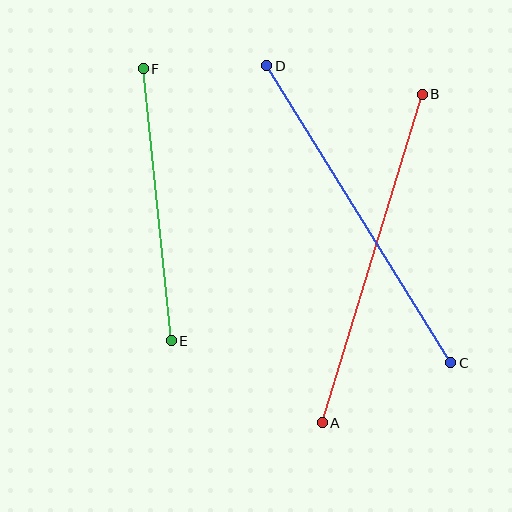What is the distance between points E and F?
The distance is approximately 274 pixels.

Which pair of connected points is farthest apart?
Points C and D are farthest apart.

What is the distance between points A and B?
The distance is approximately 343 pixels.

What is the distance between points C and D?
The distance is approximately 349 pixels.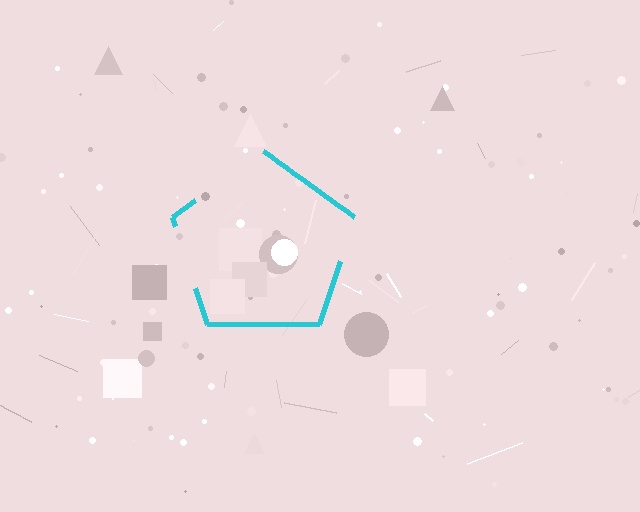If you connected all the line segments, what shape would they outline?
They would outline a pentagon.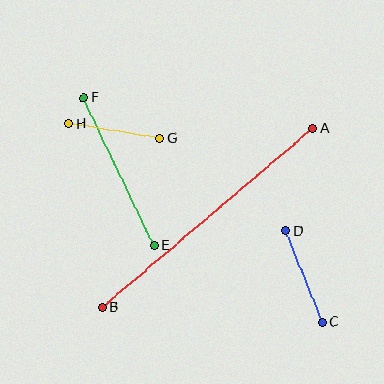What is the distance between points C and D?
The distance is approximately 98 pixels.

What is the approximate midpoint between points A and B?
The midpoint is at approximately (207, 218) pixels.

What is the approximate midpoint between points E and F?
The midpoint is at approximately (119, 172) pixels.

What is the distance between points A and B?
The distance is approximately 276 pixels.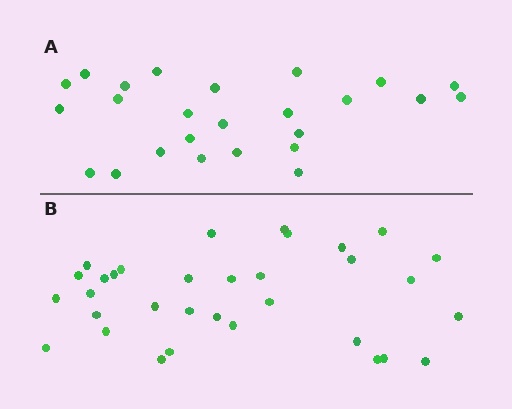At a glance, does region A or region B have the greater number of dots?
Region B (the bottom region) has more dots.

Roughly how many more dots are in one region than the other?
Region B has roughly 8 or so more dots than region A.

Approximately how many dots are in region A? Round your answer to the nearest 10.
About 20 dots. (The exact count is 25, which rounds to 20.)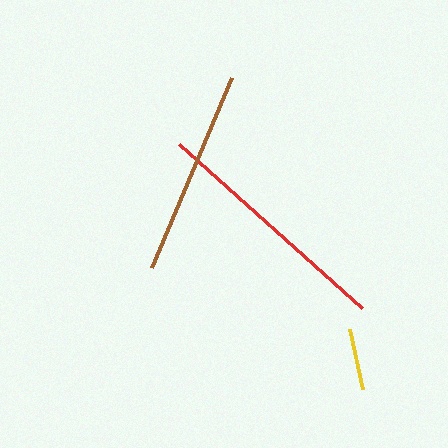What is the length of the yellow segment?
The yellow segment is approximately 62 pixels long.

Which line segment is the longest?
The red line is the longest at approximately 246 pixels.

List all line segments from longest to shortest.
From longest to shortest: red, brown, yellow.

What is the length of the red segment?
The red segment is approximately 246 pixels long.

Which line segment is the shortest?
The yellow line is the shortest at approximately 62 pixels.